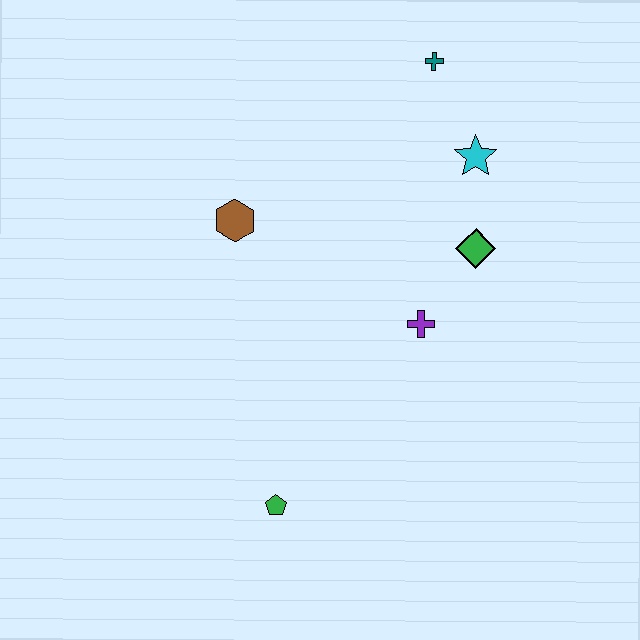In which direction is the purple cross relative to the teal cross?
The purple cross is below the teal cross.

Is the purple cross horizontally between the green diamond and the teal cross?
No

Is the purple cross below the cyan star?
Yes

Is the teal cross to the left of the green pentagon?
No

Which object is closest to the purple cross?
The green diamond is closest to the purple cross.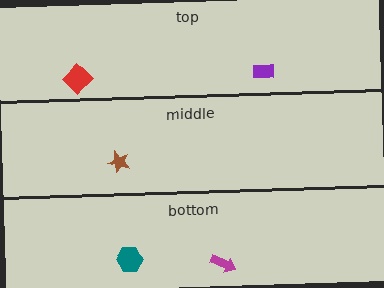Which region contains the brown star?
The middle region.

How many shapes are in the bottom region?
2.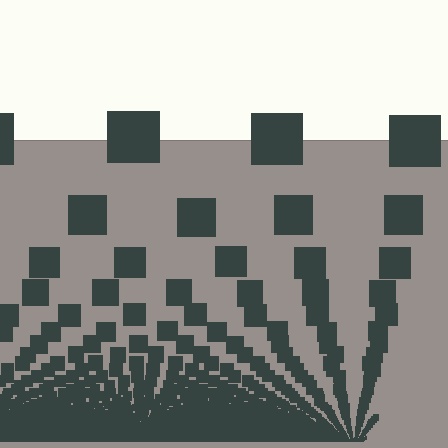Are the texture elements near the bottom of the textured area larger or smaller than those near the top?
Smaller. The gradient is inverted — elements near the bottom are smaller and denser.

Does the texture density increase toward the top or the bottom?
Density increases toward the bottom.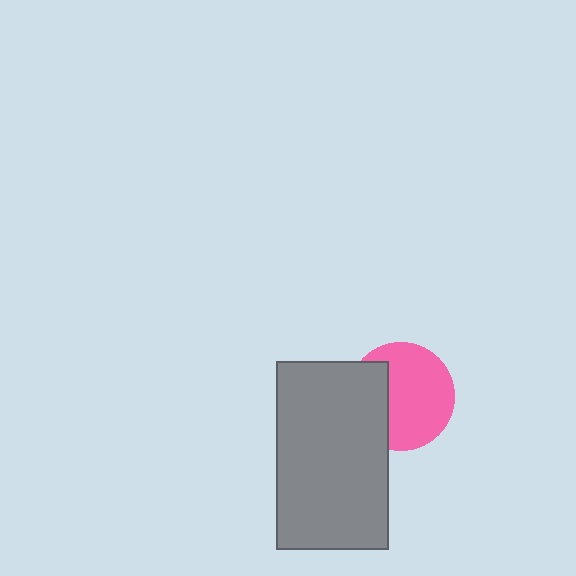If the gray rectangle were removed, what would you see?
You would see the complete pink circle.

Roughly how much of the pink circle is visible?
Most of it is visible (roughly 67%).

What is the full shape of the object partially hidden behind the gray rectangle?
The partially hidden object is a pink circle.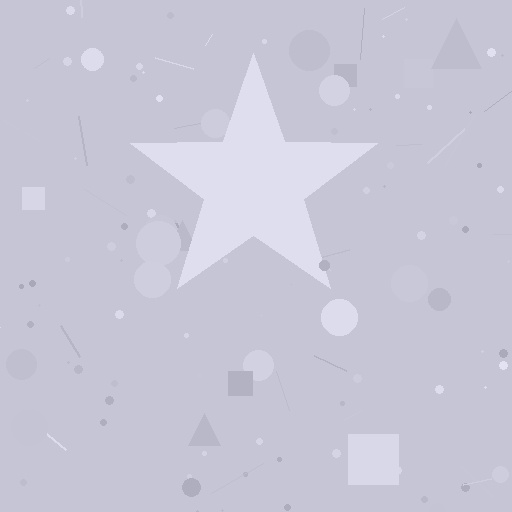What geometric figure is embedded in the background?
A star is embedded in the background.